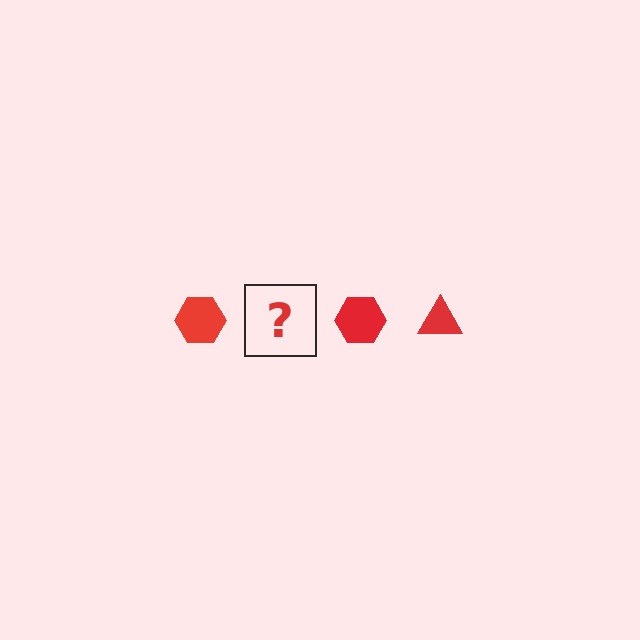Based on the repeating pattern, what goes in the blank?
The blank should be a red triangle.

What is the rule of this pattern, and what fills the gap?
The rule is that the pattern cycles through hexagon, triangle shapes in red. The gap should be filled with a red triangle.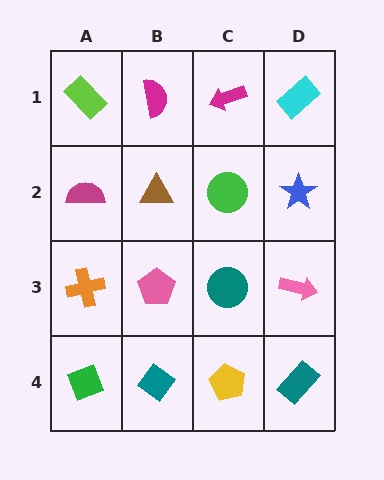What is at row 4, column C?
A yellow pentagon.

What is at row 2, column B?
A brown triangle.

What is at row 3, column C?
A teal circle.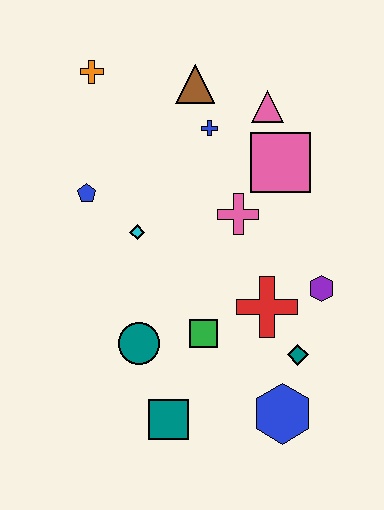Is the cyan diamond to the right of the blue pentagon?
Yes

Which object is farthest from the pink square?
The teal square is farthest from the pink square.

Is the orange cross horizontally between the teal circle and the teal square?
No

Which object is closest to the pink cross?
The pink square is closest to the pink cross.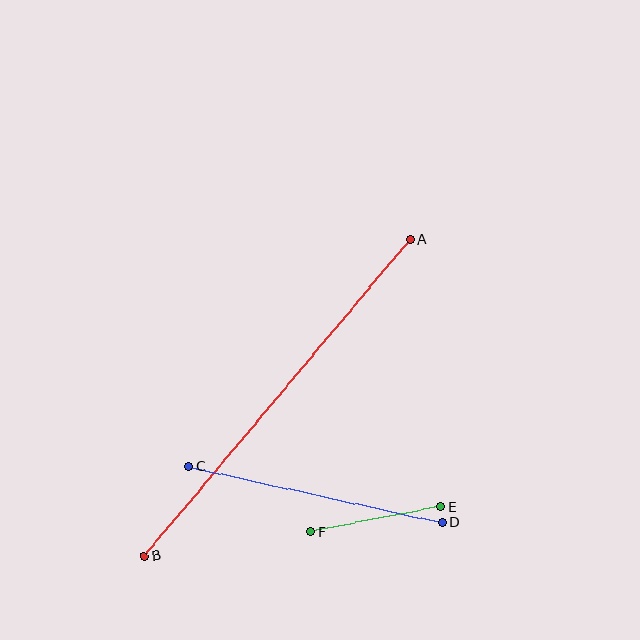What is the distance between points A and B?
The distance is approximately 413 pixels.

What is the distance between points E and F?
The distance is approximately 132 pixels.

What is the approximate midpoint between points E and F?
The midpoint is at approximately (376, 519) pixels.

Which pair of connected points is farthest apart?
Points A and B are farthest apart.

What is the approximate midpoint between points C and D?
The midpoint is at approximately (316, 494) pixels.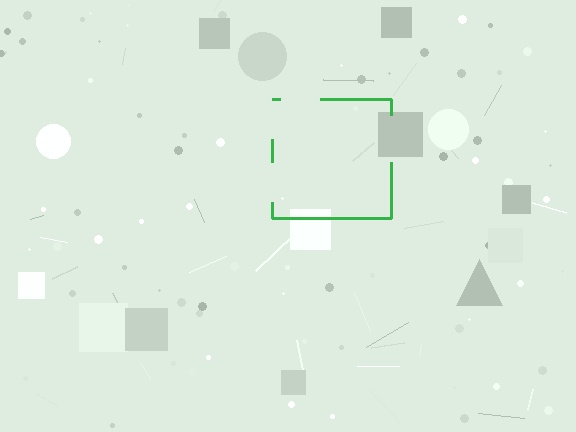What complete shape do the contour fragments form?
The contour fragments form a square.